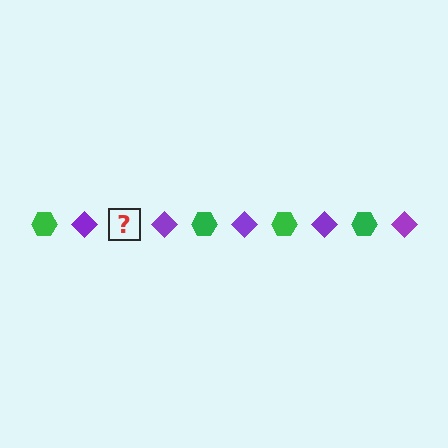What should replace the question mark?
The question mark should be replaced with a green hexagon.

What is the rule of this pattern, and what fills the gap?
The rule is that the pattern alternates between green hexagon and purple diamond. The gap should be filled with a green hexagon.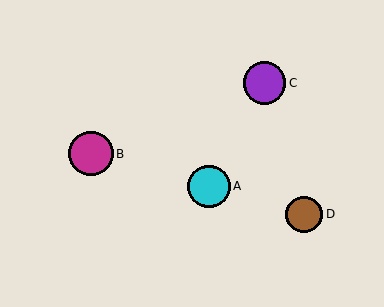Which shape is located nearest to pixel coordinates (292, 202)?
The brown circle (labeled D) at (304, 214) is nearest to that location.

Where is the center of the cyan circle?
The center of the cyan circle is at (209, 186).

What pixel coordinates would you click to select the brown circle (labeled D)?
Click at (304, 214) to select the brown circle D.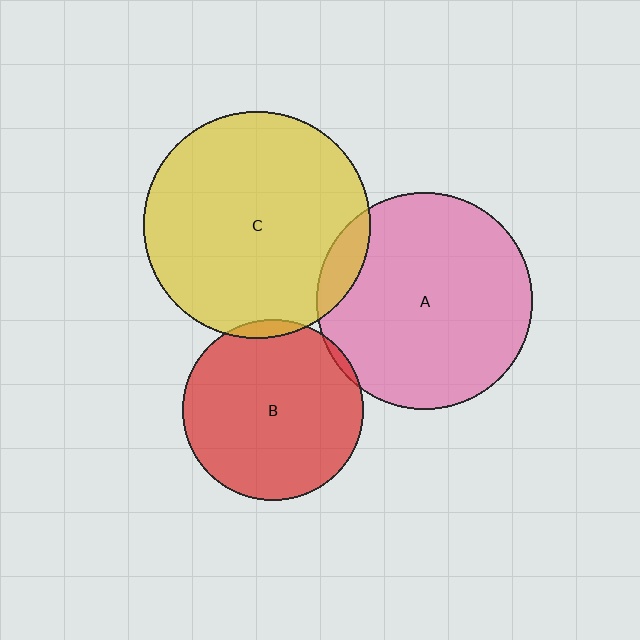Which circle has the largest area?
Circle C (yellow).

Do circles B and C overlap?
Yes.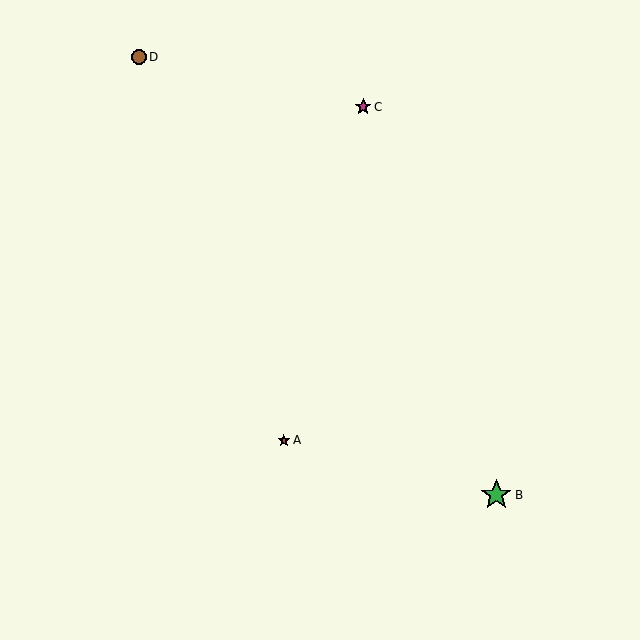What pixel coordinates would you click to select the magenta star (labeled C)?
Click at (363, 107) to select the magenta star C.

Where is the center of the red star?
The center of the red star is at (284, 440).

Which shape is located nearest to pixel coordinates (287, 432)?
The red star (labeled A) at (284, 440) is nearest to that location.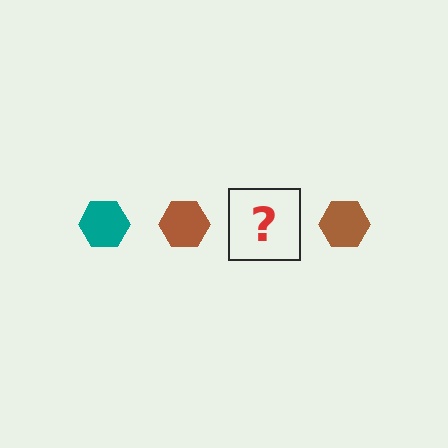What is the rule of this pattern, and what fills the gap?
The rule is that the pattern cycles through teal, brown hexagons. The gap should be filled with a teal hexagon.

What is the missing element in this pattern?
The missing element is a teal hexagon.